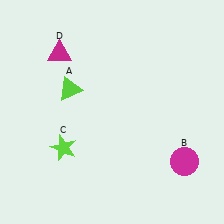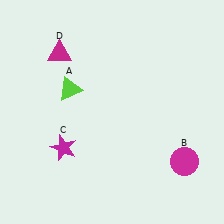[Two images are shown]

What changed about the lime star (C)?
In Image 1, C is lime. In Image 2, it changed to magenta.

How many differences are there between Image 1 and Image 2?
There is 1 difference between the two images.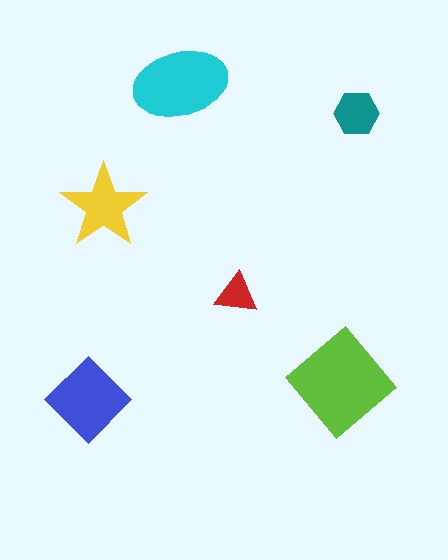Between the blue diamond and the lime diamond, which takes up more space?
The lime diamond.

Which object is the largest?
The lime diamond.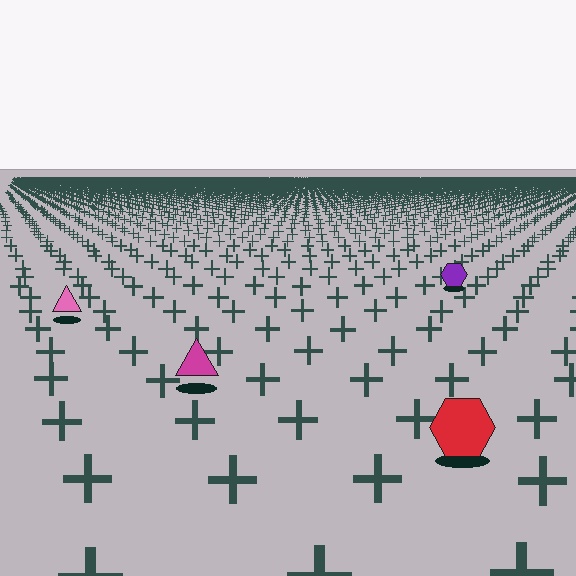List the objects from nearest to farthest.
From nearest to farthest: the red hexagon, the magenta triangle, the pink triangle, the purple hexagon.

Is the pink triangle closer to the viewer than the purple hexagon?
Yes. The pink triangle is closer — you can tell from the texture gradient: the ground texture is coarser near it.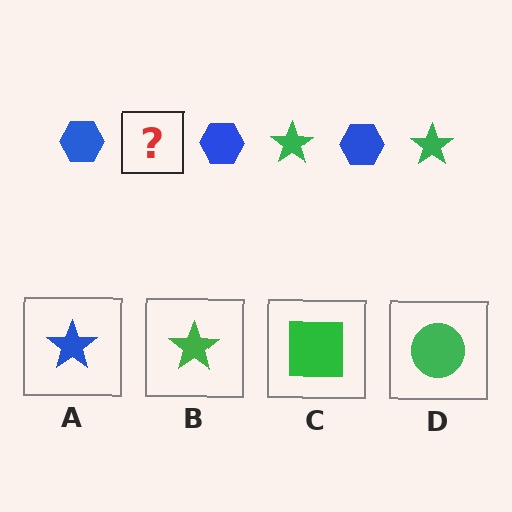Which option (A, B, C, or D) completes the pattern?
B.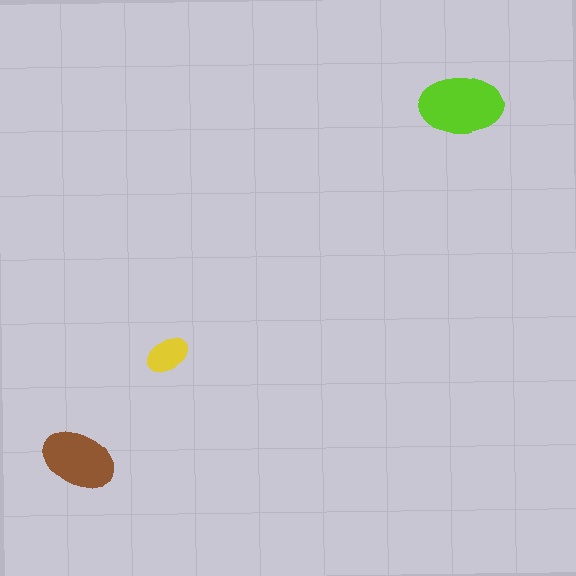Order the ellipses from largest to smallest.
the lime one, the brown one, the yellow one.